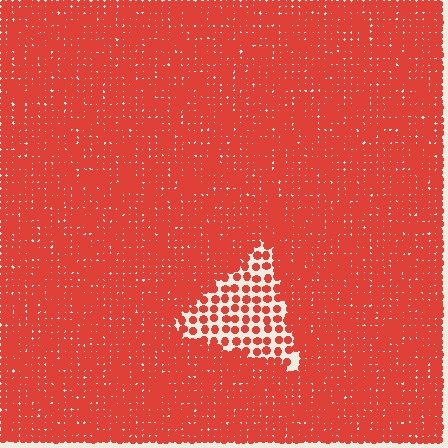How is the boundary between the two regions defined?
The boundary is defined by a change in element density (approximately 2.6x ratio). All elements are the same color, size, and shape.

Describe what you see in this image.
The image contains small red elements arranged at two different densities. A triangle-shaped region is visible where the elements are less densely packed than the surrounding area.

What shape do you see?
I see a triangle.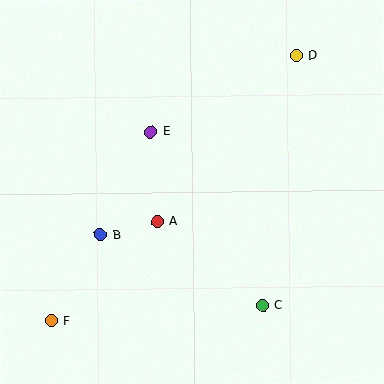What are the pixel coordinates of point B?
Point B is at (100, 235).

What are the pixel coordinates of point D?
Point D is at (297, 56).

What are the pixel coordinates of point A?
Point A is at (157, 221).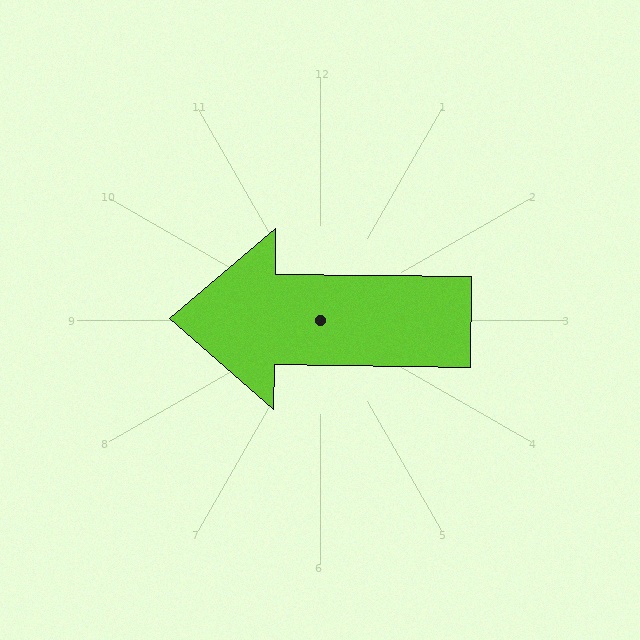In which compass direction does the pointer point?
West.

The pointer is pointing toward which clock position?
Roughly 9 o'clock.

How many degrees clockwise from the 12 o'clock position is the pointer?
Approximately 271 degrees.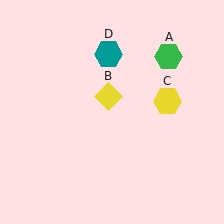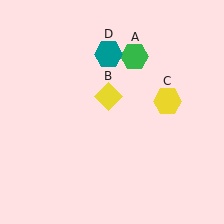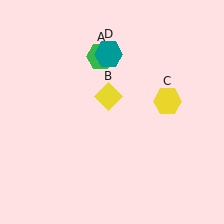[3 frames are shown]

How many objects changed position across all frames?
1 object changed position: green hexagon (object A).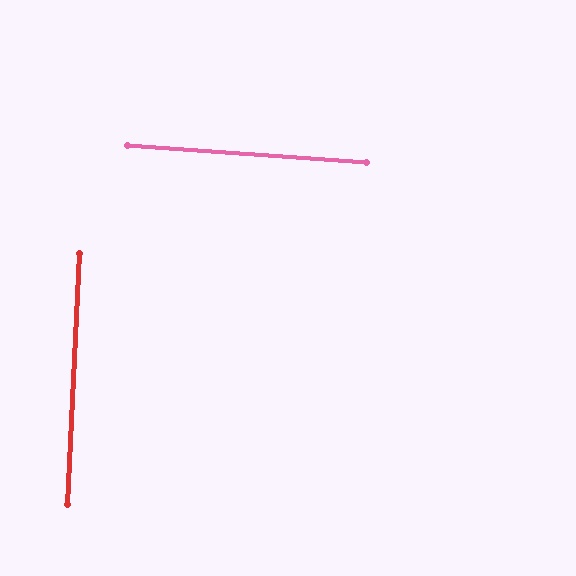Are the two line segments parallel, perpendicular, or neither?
Perpendicular — they meet at approximately 89°.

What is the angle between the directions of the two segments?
Approximately 89 degrees.